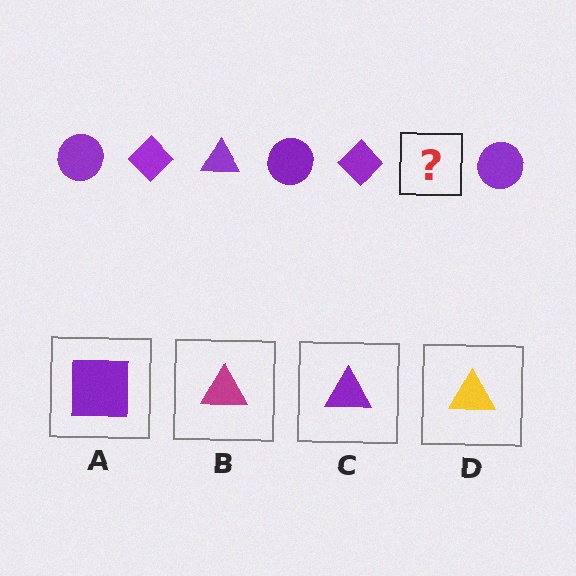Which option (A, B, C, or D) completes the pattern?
C.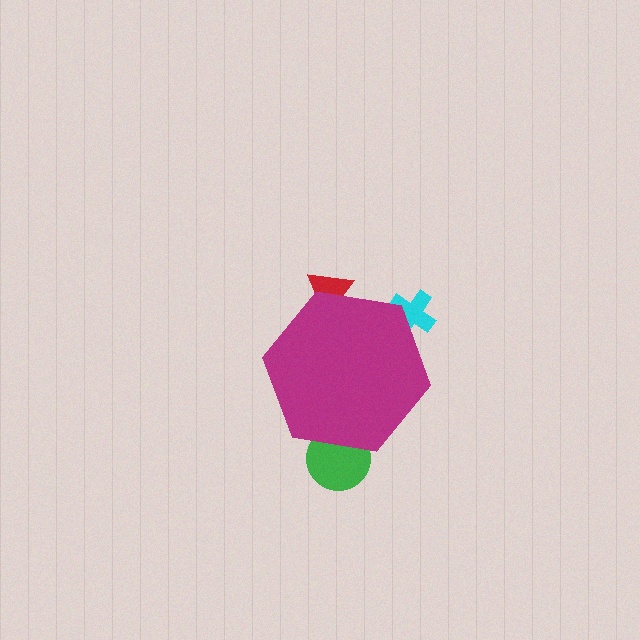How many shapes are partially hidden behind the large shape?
3 shapes are partially hidden.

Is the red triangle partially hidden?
Yes, the red triangle is partially hidden behind the magenta hexagon.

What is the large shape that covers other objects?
A magenta hexagon.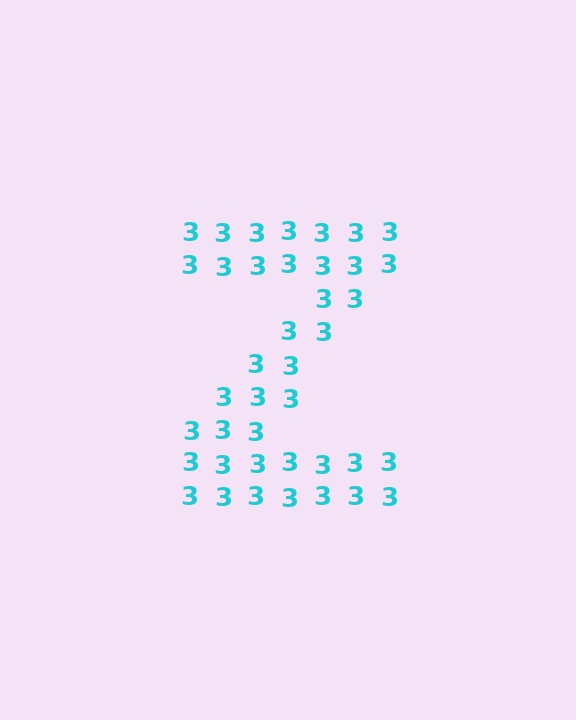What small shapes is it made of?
It is made of small digit 3's.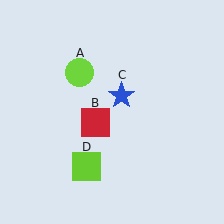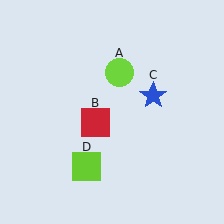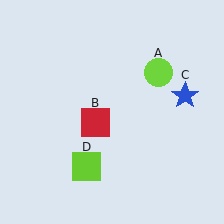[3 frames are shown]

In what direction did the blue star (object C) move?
The blue star (object C) moved right.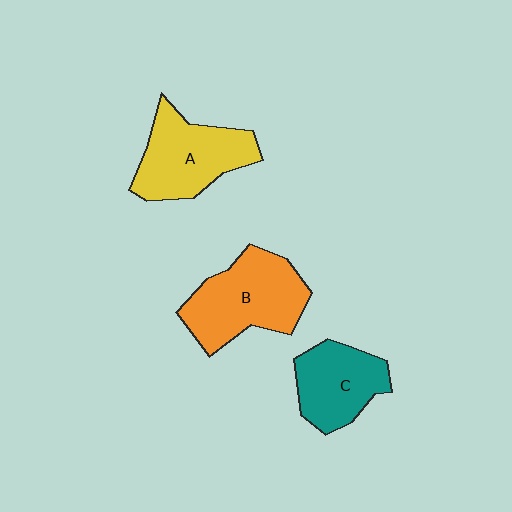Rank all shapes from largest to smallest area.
From largest to smallest: B (orange), A (yellow), C (teal).